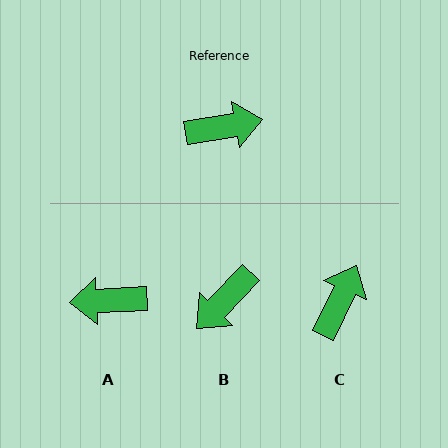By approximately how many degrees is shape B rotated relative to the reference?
Approximately 144 degrees clockwise.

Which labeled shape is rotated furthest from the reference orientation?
A, about 173 degrees away.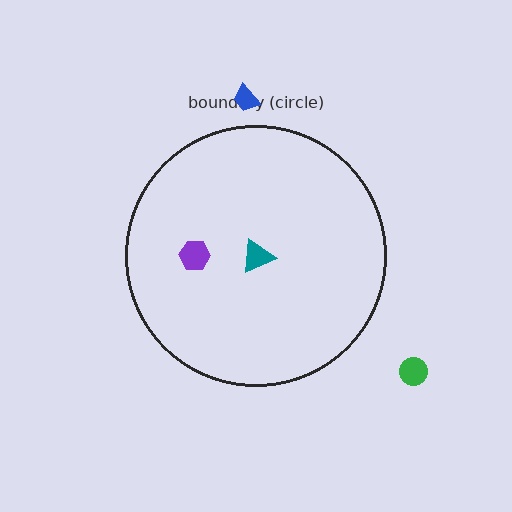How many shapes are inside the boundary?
2 inside, 2 outside.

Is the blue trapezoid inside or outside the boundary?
Outside.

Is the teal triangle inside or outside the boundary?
Inside.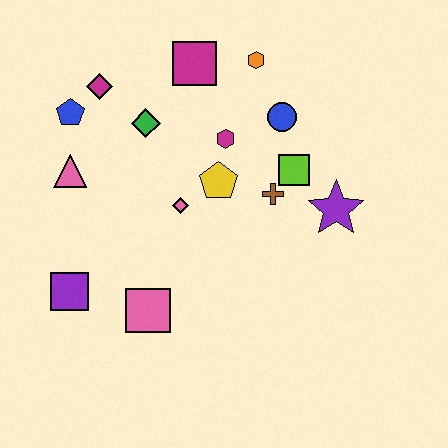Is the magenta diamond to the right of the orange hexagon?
No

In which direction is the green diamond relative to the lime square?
The green diamond is to the left of the lime square.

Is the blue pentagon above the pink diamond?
Yes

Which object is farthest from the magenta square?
The purple square is farthest from the magenta square.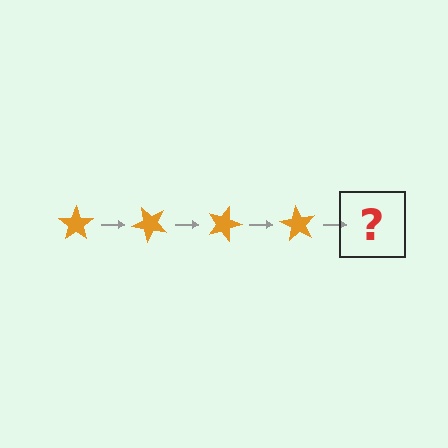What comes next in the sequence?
The next element should be an orange star rotated 180 degrees.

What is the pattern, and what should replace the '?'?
The pattern is that the star rotates 45 degrees each step. The '?' should be an orange star rotated 180 degrees.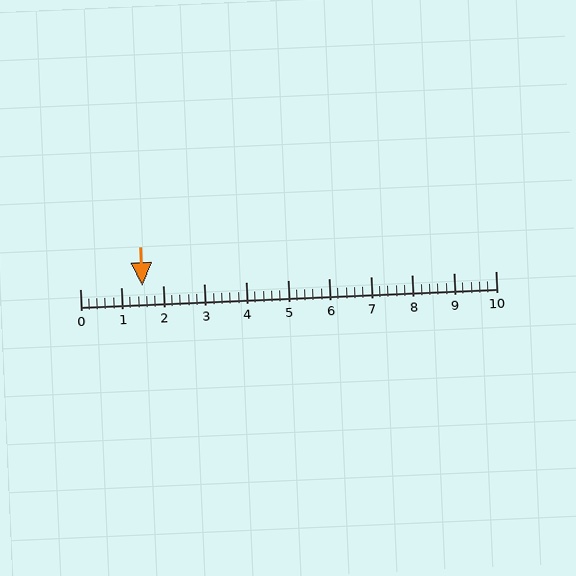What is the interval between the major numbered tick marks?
The major tick marks are spaced 1 units apart.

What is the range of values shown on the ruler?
The ruler shows values from 0 to 10.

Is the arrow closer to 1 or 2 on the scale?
The arrow is closer to 2.